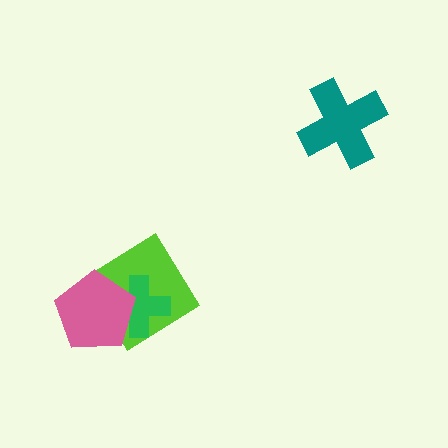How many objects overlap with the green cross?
2 objects overlap with the green cross.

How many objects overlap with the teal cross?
0 objects overlap with the teal cross.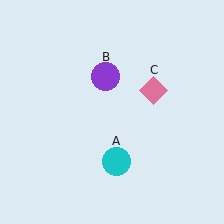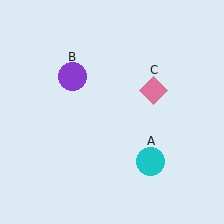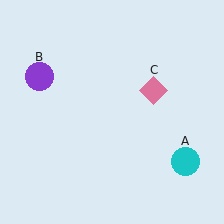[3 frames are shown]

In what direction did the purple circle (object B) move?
The purple circle (object B) moved left.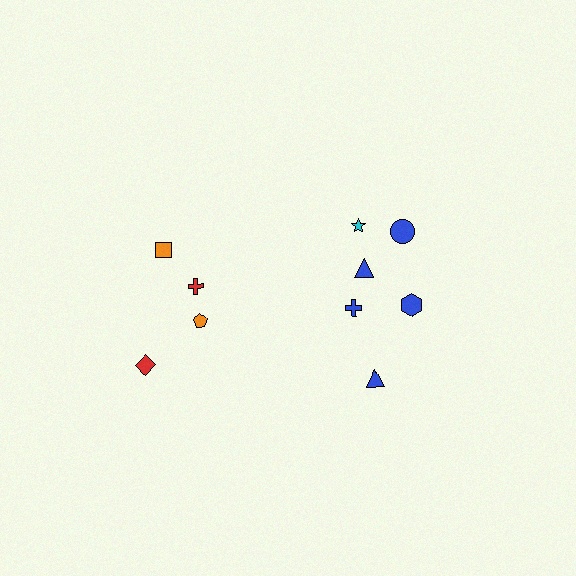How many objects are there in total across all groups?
There are 10 objects.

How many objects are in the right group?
There are 6 objects.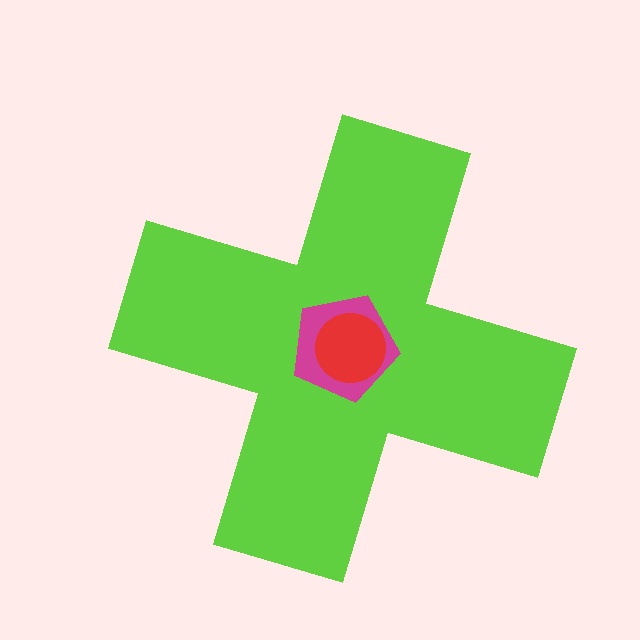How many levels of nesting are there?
3.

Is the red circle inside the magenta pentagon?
Yes.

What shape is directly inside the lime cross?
The magenta pentagon.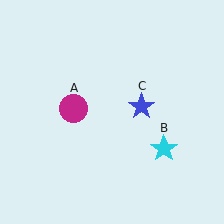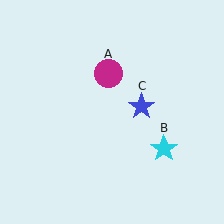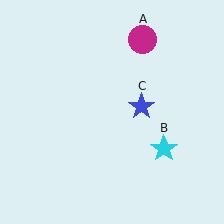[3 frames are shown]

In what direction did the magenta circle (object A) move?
The magenta circle (object A) moved up and to the right.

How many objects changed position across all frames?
1 object changed position: magenta circle (object A).